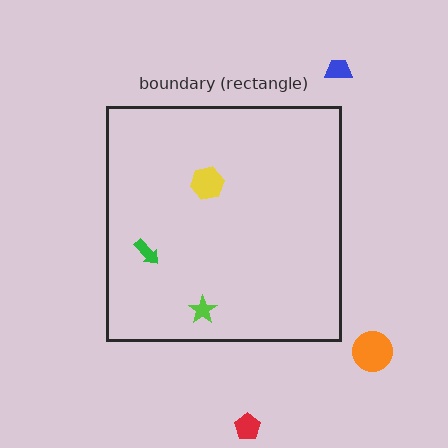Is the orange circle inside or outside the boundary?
Outside.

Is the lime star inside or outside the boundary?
Inside.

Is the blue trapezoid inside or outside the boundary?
Outside.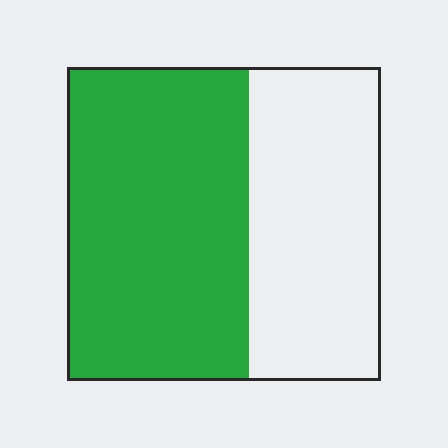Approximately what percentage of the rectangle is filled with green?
Approximately 60%.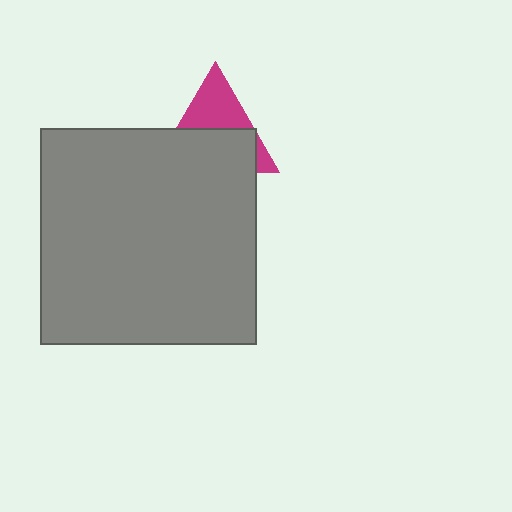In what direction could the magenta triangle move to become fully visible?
The magenta triangle could move up. That would shift it out from behind the gray square entirely.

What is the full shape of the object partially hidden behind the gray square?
The partially hidden object is a magenta triangle.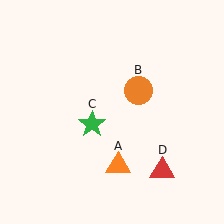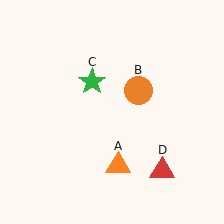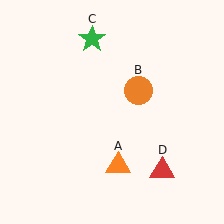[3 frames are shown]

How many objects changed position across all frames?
1 object changed position: green star (object C).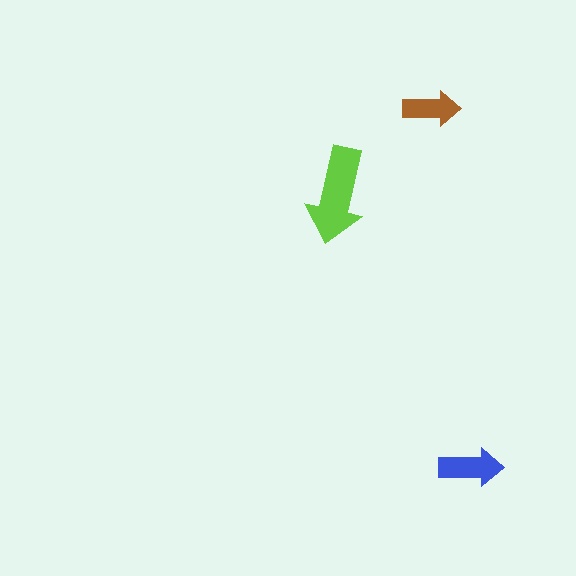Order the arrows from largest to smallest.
the lime one, the blue one, the brown one.